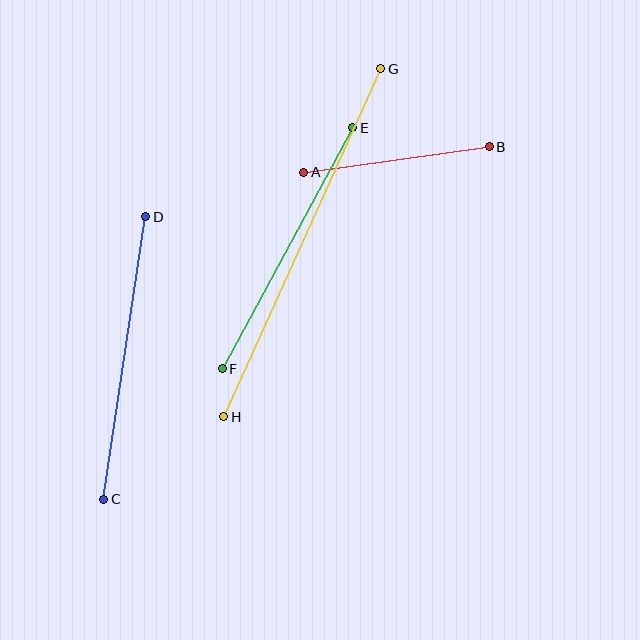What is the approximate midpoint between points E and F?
The midpoint is at approximately (288, 248) pixels.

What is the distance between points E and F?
The distance is approximately 274 pixels.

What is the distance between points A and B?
The distance is approximately 187 pixels.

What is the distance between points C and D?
The distance is approximately 286 pixels.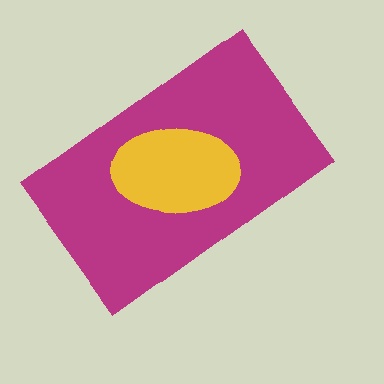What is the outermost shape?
The magenta rectangle.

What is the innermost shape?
The yellow ellipse.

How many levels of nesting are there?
2.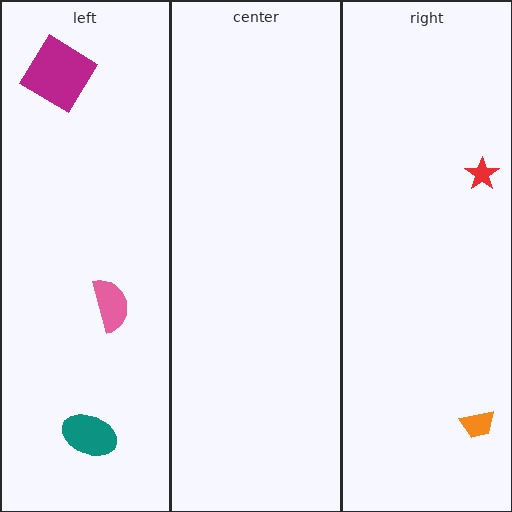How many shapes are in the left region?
3.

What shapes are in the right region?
The orange trapezoid, the red star.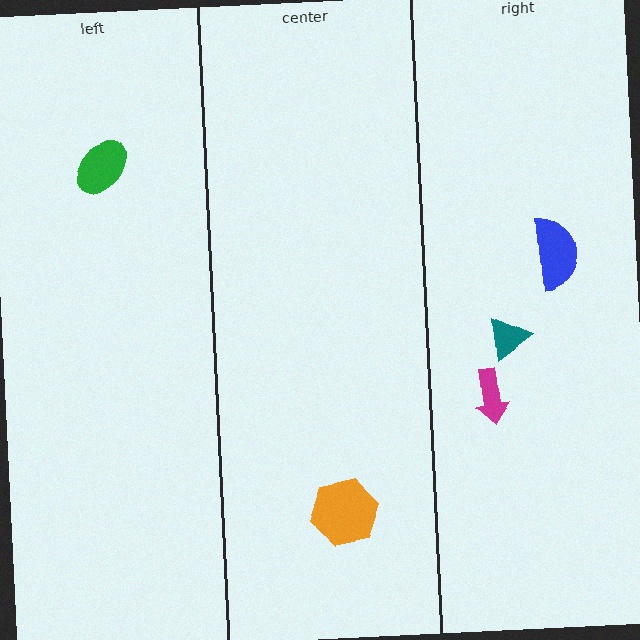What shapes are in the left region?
The green ellipse.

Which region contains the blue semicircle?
The right region.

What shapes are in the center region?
The orange hexagon.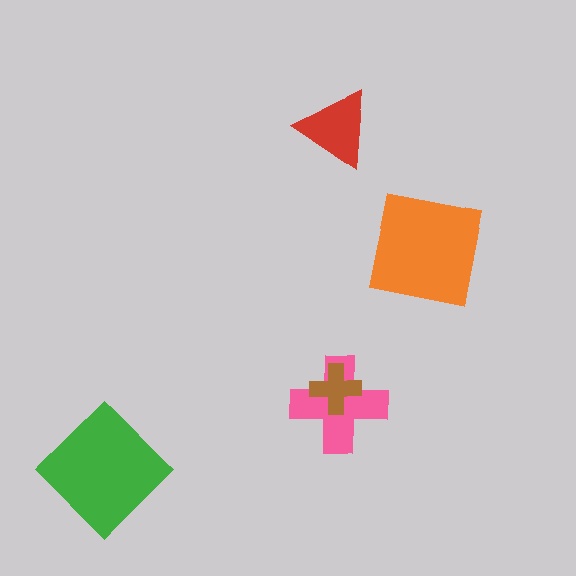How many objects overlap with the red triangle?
0 objects overlap with the red triangle.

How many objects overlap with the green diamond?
0 objects overlap with the green diamond.